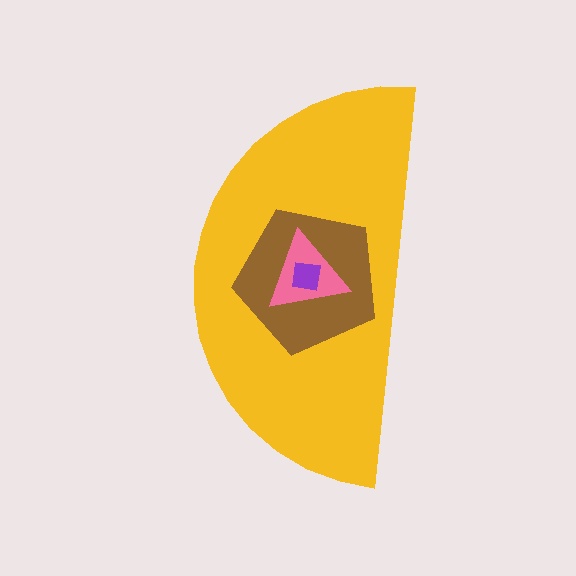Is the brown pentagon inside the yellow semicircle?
Yes.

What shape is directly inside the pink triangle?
The purple square.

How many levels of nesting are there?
4.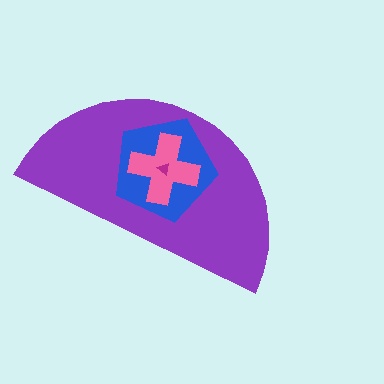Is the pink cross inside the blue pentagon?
Yes.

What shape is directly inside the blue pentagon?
The pink cross.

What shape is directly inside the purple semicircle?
The blue pentagon.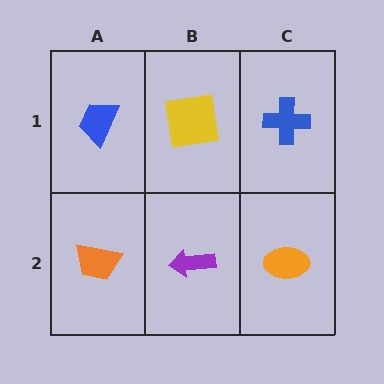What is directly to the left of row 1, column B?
A blue trapezoid.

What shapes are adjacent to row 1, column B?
A purple arrow (row 2, column B), a blue trapezoid (row 1, column A), a blue cross (row 1, column C).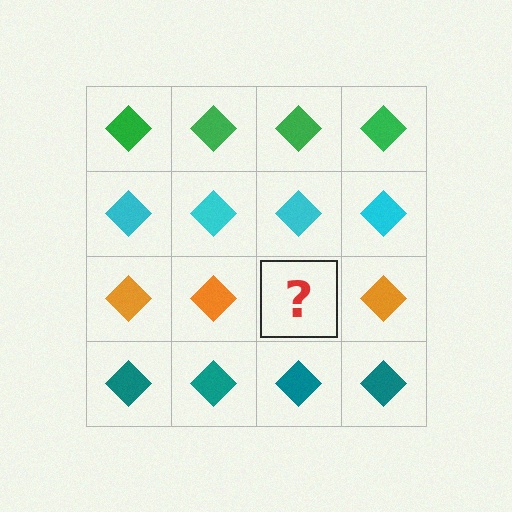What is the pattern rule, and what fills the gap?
The rule is that each row has a consistent color. The gap should be filled with an orange diamond.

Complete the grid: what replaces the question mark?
The question mark should be replaced with an orange diamond.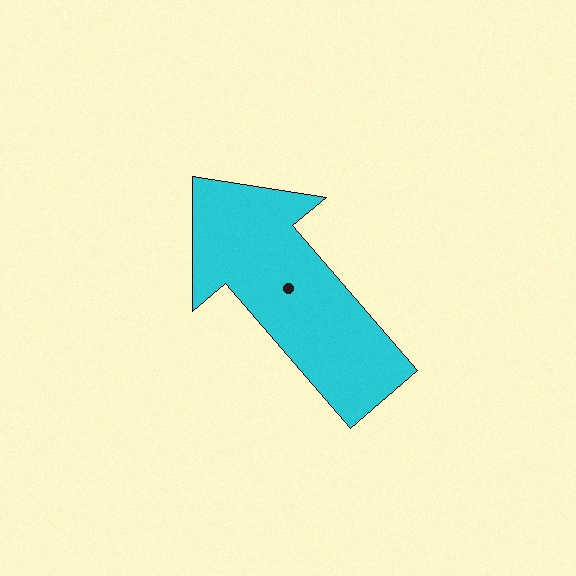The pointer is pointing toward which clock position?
Roughly 11 o'clock.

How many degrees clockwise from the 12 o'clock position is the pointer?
Approximately 319 degrees.